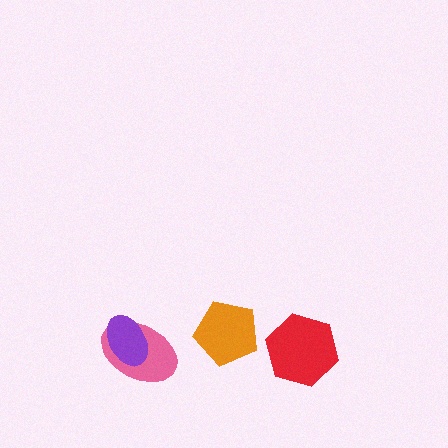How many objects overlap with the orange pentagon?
0 objects overlap with the orange pentagon.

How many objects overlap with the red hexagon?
0 objects overlap with the red hexagon.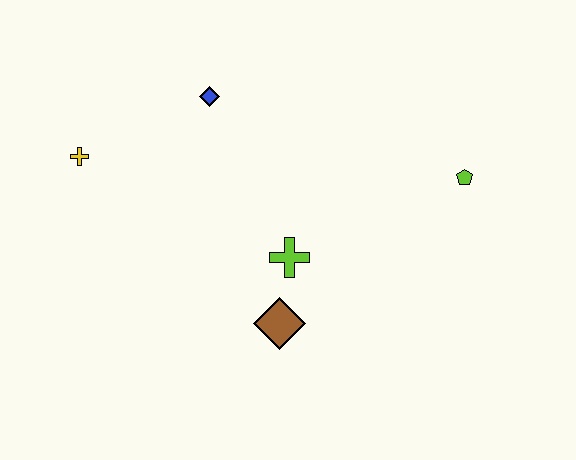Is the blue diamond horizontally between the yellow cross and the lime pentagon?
Yes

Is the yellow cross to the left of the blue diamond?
Yes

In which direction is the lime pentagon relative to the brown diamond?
The lime pentagon is to the right of the brown diamond.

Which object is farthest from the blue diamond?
The lime pentagon is farthest from the blue diamond.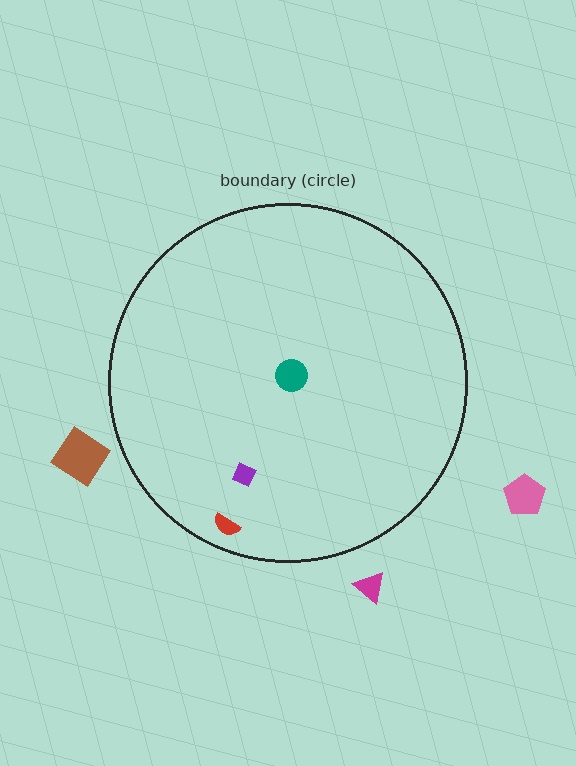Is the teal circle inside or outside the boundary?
Inside.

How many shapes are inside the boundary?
3 inside, 3 outside.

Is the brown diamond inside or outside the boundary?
Outside.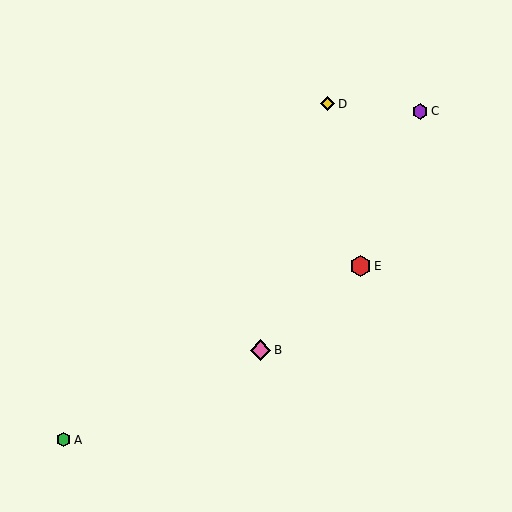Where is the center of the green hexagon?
The center of the green hexagon is at (64, 440).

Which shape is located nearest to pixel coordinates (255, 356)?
The pink diamond (labeled B) at (261, 350) is nearest to that location.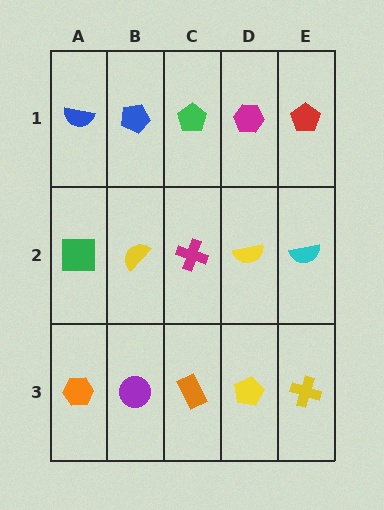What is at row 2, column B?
A yellow semicircle.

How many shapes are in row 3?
5 shapes.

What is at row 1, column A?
A blue semicircle.